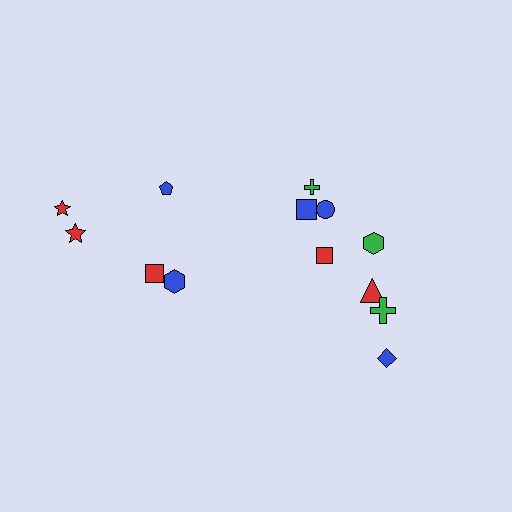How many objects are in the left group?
There are 5 objects.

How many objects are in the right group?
There are 8 objects.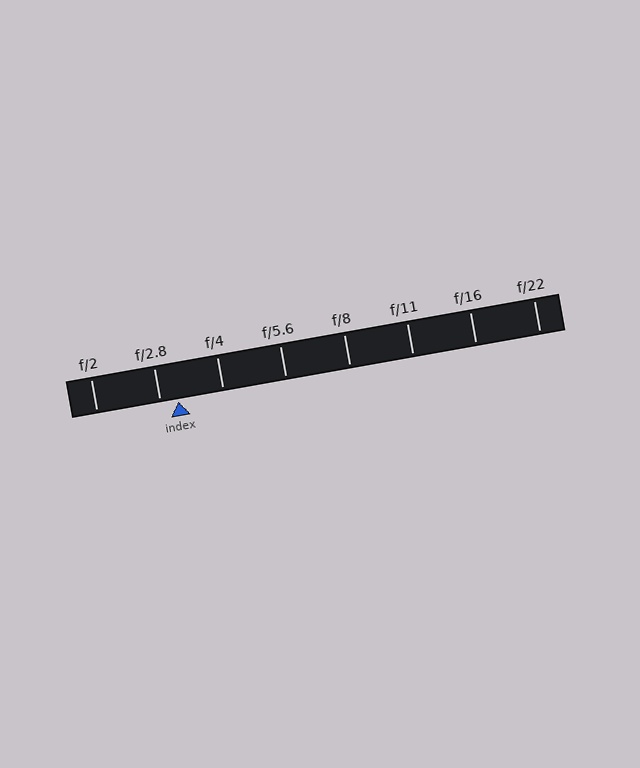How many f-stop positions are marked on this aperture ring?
There are 8 f-stop positions marked.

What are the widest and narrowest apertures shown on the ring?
The widest aperture shown is f/2 and the narrowest is f/22.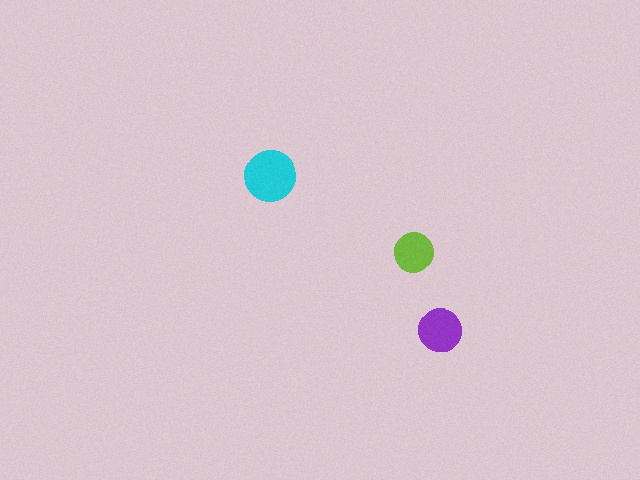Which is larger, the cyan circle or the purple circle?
The cyan one.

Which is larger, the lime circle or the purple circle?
The purple one.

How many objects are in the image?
There are 3 objects in the image.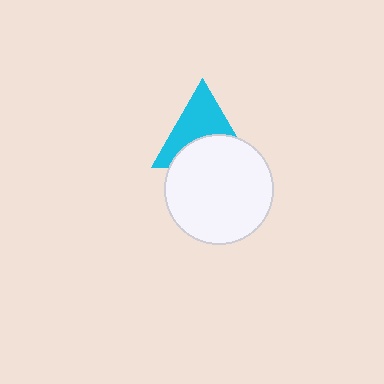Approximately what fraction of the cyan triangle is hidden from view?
Roughly 45% of the cyan triangle is hidden behind the white circle.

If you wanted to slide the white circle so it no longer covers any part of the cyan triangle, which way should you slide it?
Slide it down — that is the most direct way to separate the two shapes.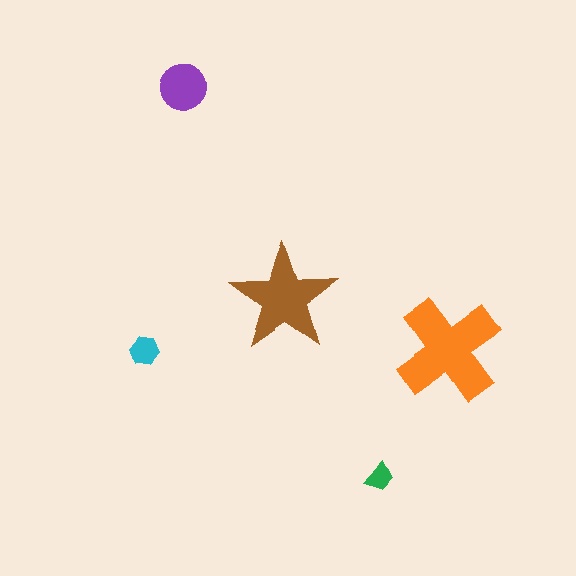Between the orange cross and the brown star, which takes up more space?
The orange cross.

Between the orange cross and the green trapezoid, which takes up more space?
The orange cross.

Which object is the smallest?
The green trapezoid.